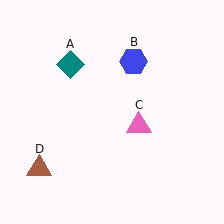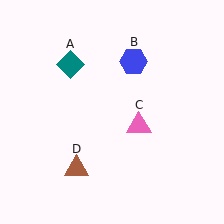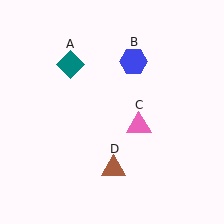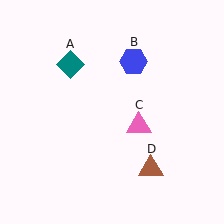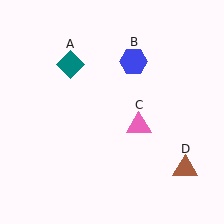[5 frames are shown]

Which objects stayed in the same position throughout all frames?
Teal diamond (object A) and blue hexagon (object B) and pink triangle (object C) remained stationary.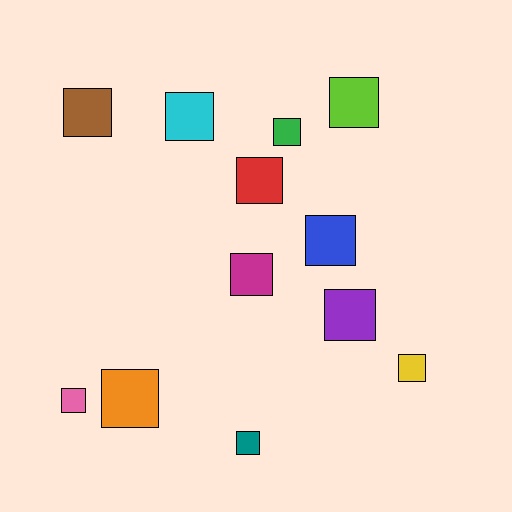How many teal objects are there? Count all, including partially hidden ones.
There is 1 teal object.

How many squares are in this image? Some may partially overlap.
There are 12 squares.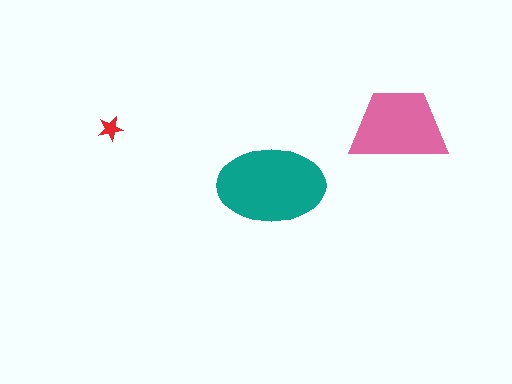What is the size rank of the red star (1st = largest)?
3rd.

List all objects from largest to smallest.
The teal ellipse, the pink trapezoid, the red star.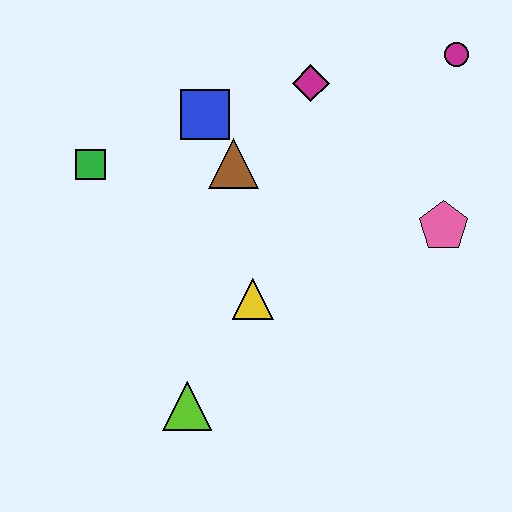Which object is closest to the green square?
The blue square is closest to the green square.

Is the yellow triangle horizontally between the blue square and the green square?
No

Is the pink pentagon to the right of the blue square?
Yes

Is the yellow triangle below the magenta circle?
Yes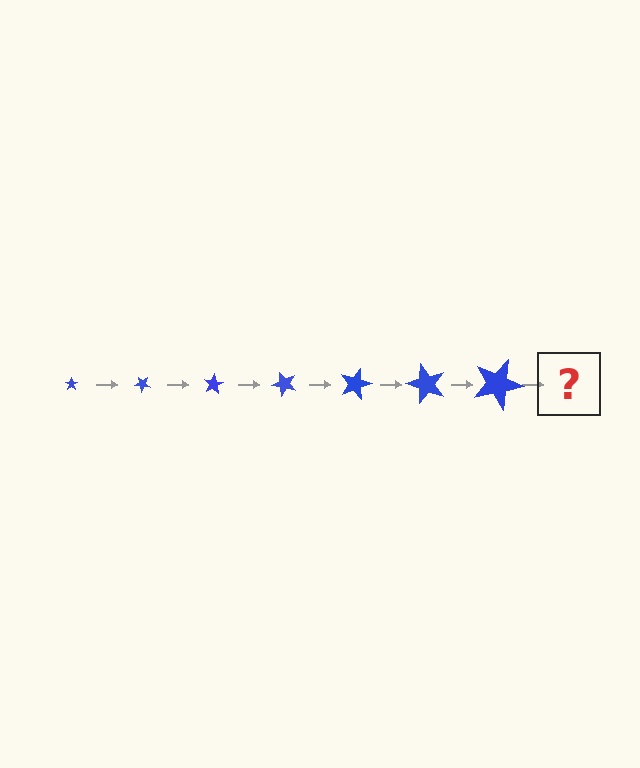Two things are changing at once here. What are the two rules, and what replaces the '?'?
The two rules are that the star grows larger each step and it rotates 40 degrees each step. The '?' should be a star, larger than the previous one and rotated 280 degrees from the start.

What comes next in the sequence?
The next element should be a star, larger than the previous one and rotated 280 degrees from the start.